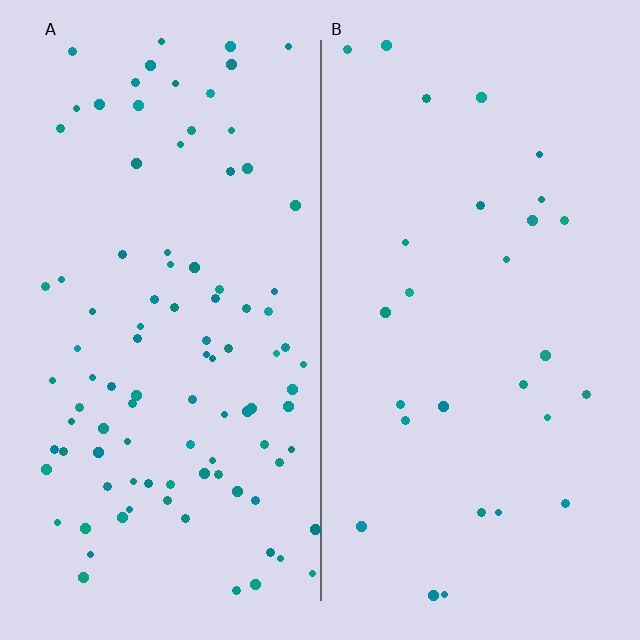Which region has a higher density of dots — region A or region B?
A (the left).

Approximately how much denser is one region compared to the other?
Approximately 3.4× — region A over region B.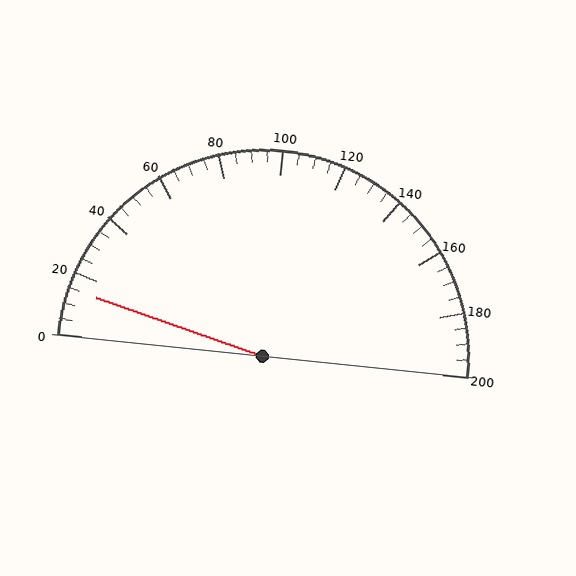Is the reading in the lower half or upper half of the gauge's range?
The reading is in the lower half of the range (0 to 200).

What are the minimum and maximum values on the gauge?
The gauge ranges from 0 to 200.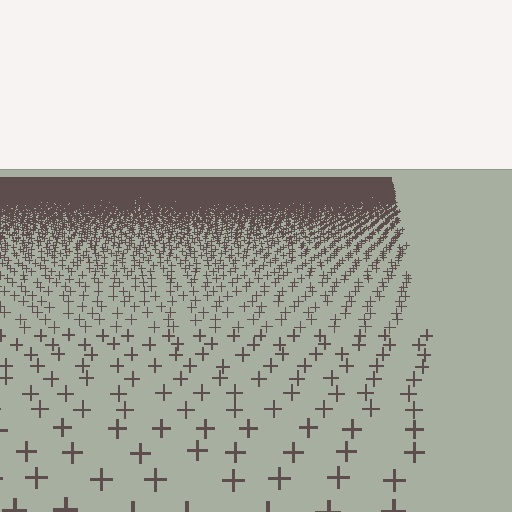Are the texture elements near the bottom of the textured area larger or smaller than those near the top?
Larger. Near the bottom, elements are closer to the viewer and appear at a bigger on-screen size.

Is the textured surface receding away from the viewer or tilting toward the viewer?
The surface is receding away from the viewer. Texture elements get smaller and denser toward the top.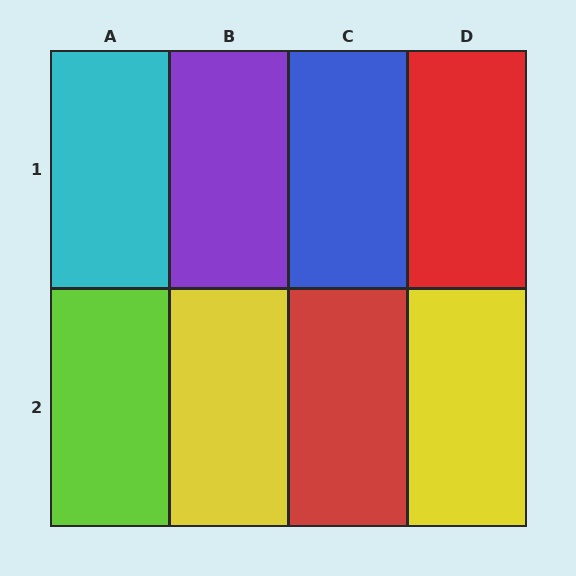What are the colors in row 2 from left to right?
Lime, yellow, red, yellow.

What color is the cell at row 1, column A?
Cyan.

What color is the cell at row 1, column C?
Blue.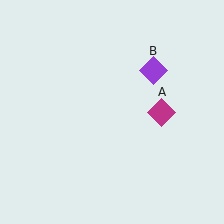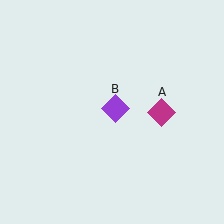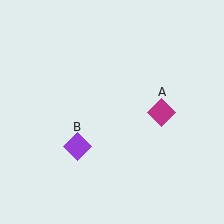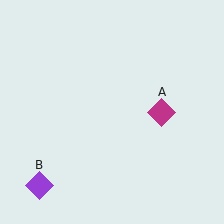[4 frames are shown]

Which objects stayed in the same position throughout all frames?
Magenta diamond (object A) remained stationary.